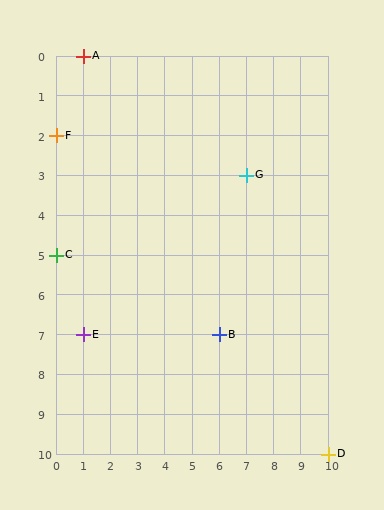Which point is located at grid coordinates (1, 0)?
Point A is at (1, 0).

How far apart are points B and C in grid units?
Points B and C are 6 columns and 2 rows apart (about 6.3 grid units diagonally).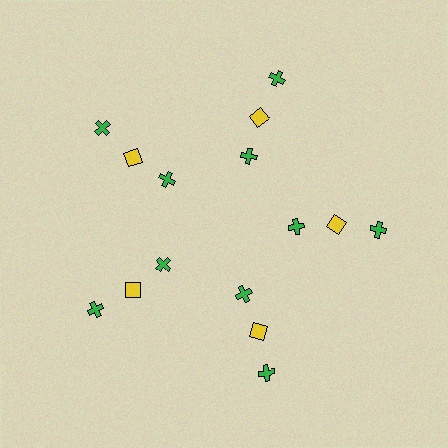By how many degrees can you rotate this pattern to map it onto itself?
The pattern maps onto itself every 72 degrees of rotation.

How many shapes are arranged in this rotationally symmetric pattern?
There are 15 shapes, arranged in 5 groups of 3.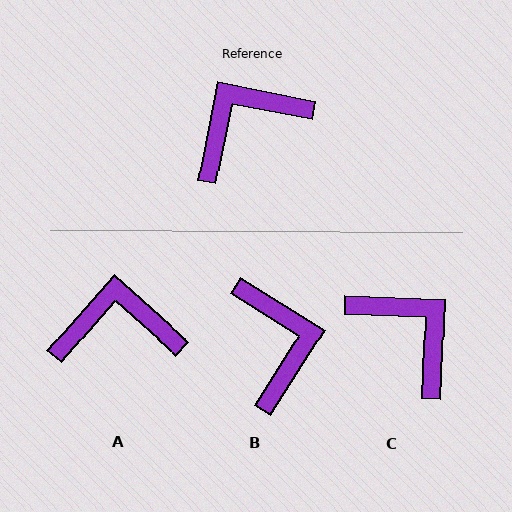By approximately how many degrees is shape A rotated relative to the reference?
Approximately 30 degrees clockwise.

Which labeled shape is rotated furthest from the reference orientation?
B, about 111 degrees away.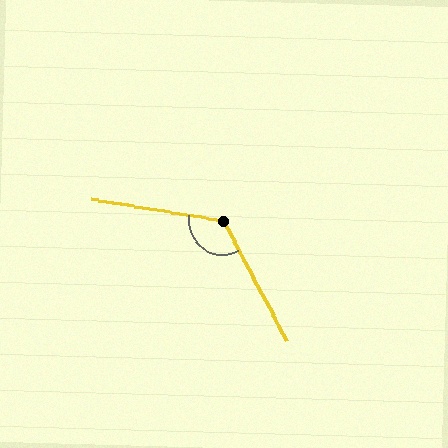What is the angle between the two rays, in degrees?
Approximately 127 degrees.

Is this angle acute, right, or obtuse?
It is obtuse.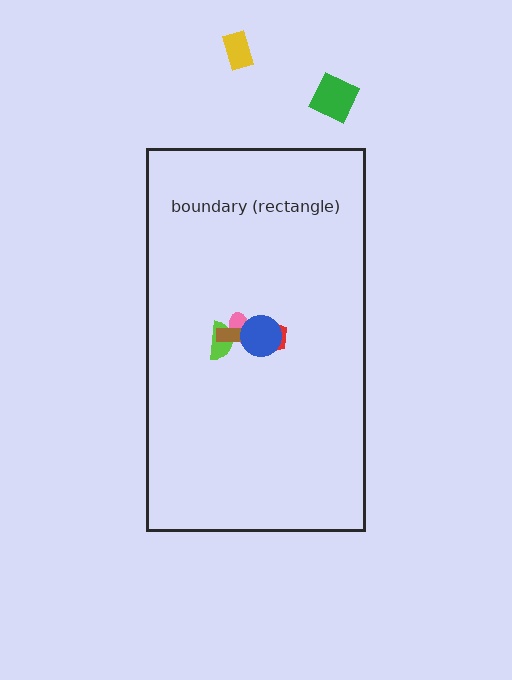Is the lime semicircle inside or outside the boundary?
Inside.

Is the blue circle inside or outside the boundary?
Inside.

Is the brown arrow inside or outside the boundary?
Inside.